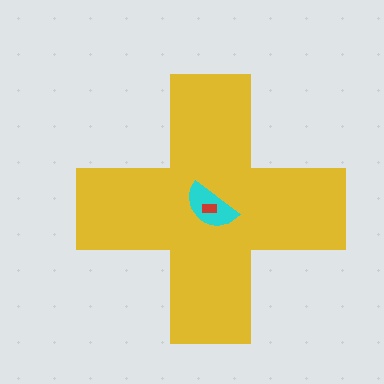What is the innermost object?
The red rectangle.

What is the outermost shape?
The yellow cross.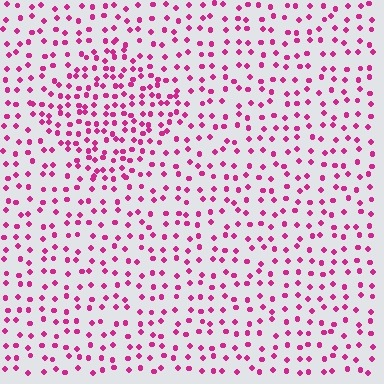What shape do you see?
I see a diamond.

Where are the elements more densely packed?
The elements are more densely packed inside the diamond boundary.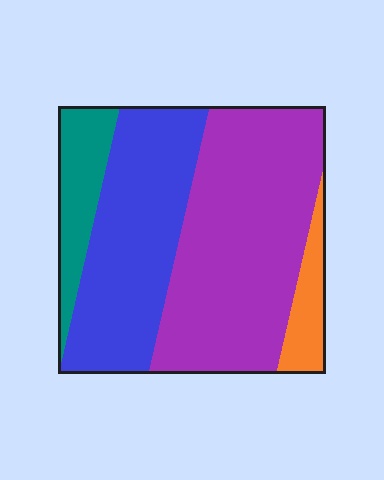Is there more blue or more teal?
Blue.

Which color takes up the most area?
Purple, at roughly 45%.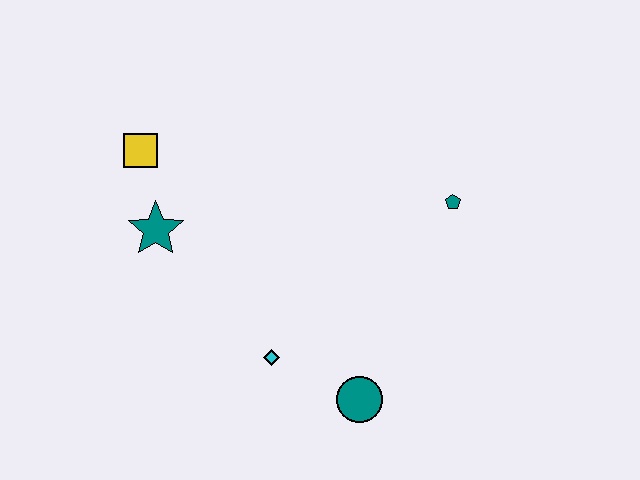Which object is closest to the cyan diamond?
The teal circle is closest to the cyan diamond.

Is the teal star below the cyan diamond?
No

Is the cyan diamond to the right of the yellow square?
Yes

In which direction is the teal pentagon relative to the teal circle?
The teal pentagon is above the teal circle.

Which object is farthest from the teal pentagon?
The yellow square is farthest from the teal pentagon.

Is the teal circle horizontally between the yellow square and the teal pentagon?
Yes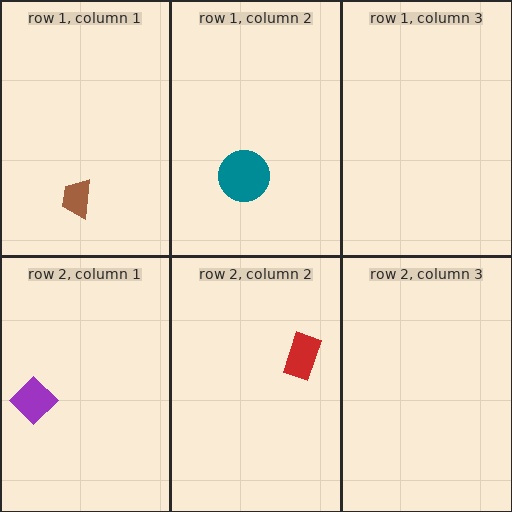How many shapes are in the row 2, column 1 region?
1.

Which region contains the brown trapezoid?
The row 1, column 1 region.